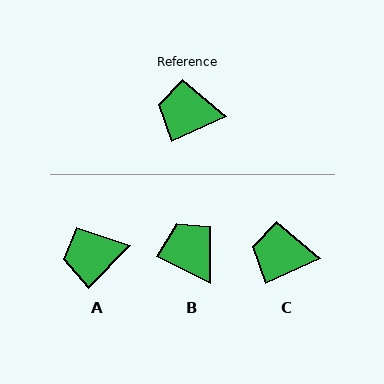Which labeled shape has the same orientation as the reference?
C.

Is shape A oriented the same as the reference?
No, it is off by about 22 degrees.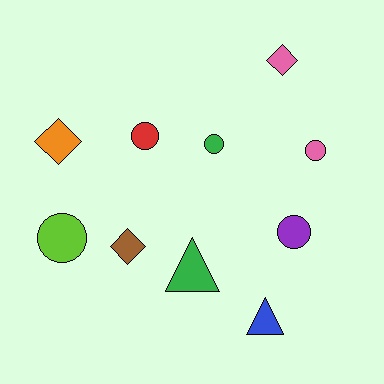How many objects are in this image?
There are 10 objects.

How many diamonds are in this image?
There are 3 diamonds.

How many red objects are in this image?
There is 1 red object.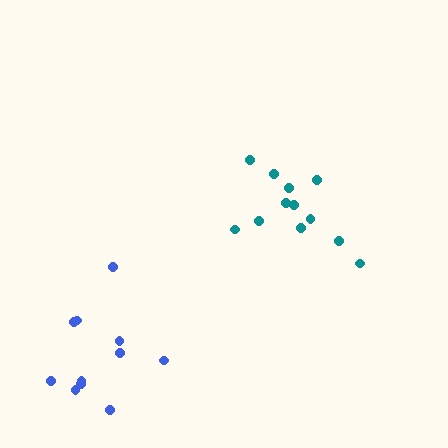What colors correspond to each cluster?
The clusters are colored: teal, blue.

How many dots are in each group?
Group 1: 12 dots, Group 2: 11 dots (23 total).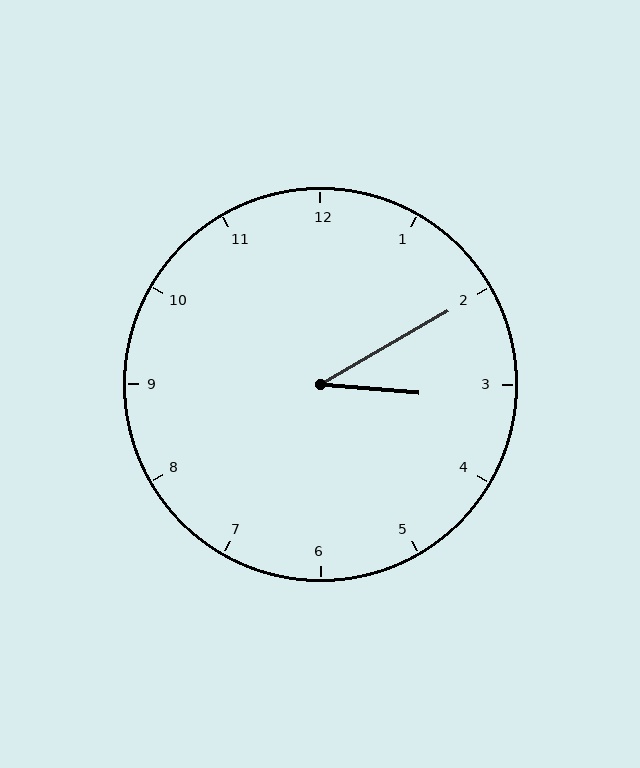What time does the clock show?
3:10.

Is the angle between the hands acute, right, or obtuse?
It is acute.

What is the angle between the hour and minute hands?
Approximately 35 degrees.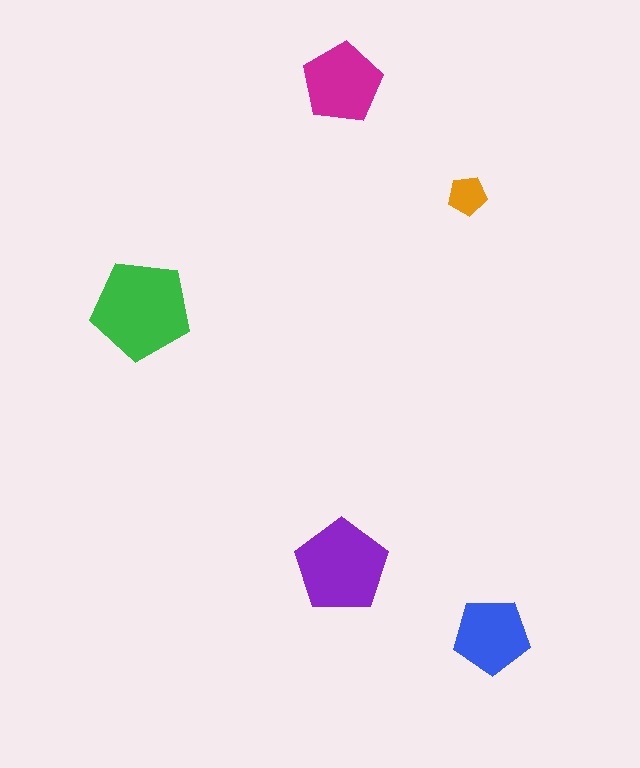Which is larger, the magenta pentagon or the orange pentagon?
The magenta one.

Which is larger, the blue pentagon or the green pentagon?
The green one.